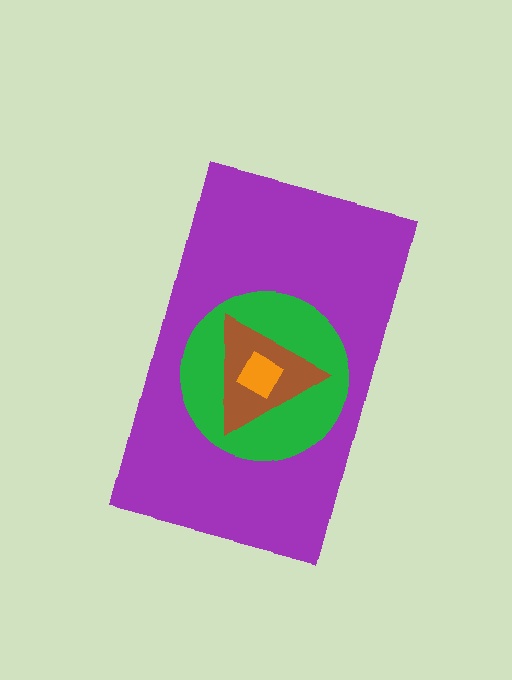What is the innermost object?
The orange square.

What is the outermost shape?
The purple rectangle.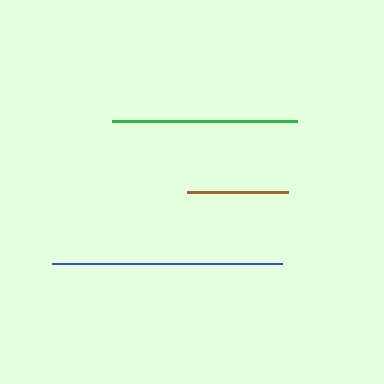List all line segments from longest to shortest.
From longest to shortest: blue, green, brown.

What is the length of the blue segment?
The blue segment is approximately 230 pixels long.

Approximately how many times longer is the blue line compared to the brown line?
The blue line is approximately 2.3 times the length of the brown line.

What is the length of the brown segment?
The brown segment is approximately 101 pixels long.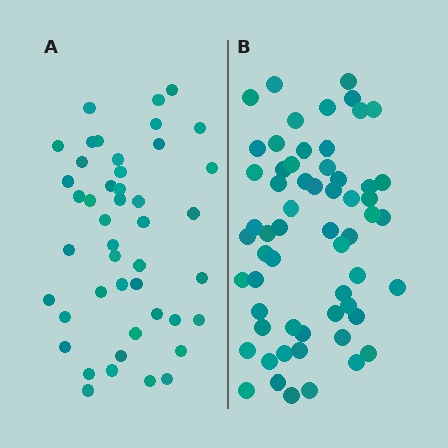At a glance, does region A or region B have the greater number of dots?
Region B (the right region) has more dots.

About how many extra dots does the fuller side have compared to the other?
Region B has approximately 15 more dots than region A.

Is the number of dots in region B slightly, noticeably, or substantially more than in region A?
Region B has noticeably more, but not dramatically so. The ratio is roughly 1.3 to 1.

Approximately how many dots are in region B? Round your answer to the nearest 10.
About 60 dots.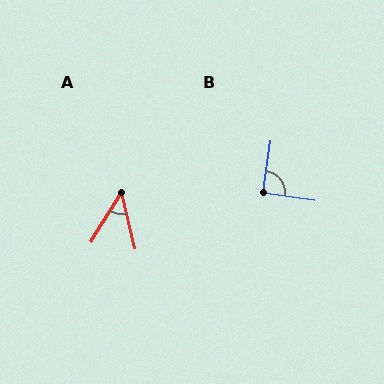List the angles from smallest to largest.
A (45°), B (90°).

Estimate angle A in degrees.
Approximately 45 degrees.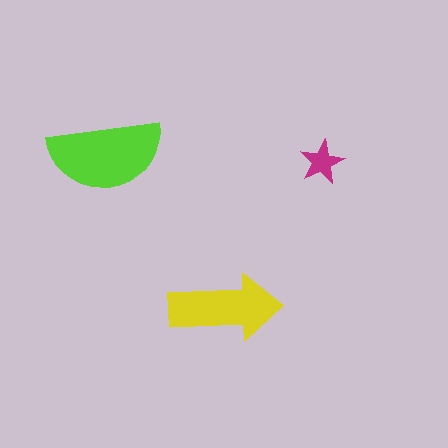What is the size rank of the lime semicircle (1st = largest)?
1st.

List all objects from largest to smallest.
The lime semicircle, the yellow arrow, the magenta star.